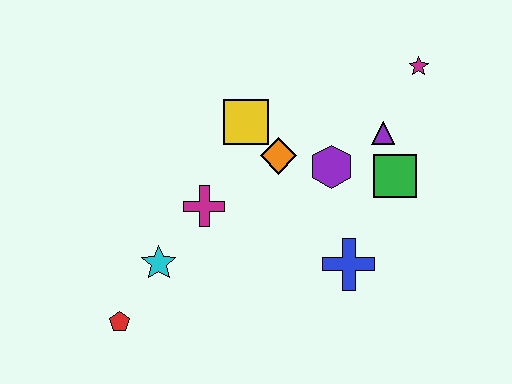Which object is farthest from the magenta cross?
The magenta star is farthest from the magenta cross.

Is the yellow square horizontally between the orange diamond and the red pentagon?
Yes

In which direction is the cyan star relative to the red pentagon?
The cyan star is above the red pentagon.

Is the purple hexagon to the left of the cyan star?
No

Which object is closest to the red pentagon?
The cyan star is closest to the red pentagon.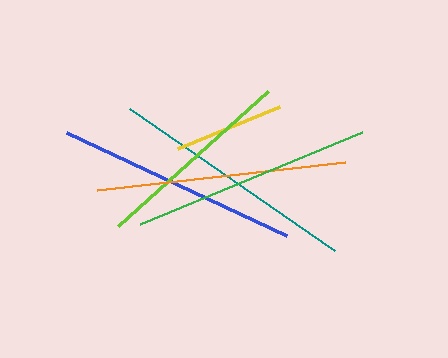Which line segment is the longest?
The teal line is the longest at approximately 249 pixels.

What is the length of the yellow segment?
The yellow segment is approximately 110 pixels long.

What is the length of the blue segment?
The blue segment is approximately 244 pixels long.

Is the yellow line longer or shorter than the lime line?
The lime line is longer than the yellow line.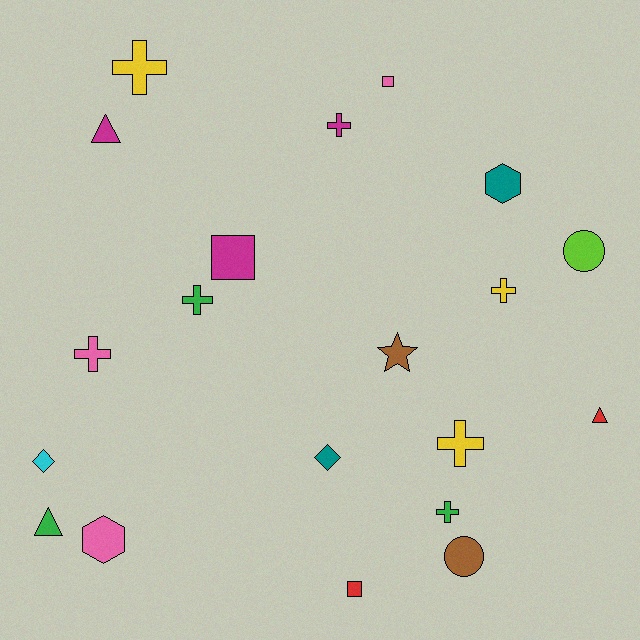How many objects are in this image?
There are 20 objects.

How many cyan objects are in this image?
There is 1 cyan object.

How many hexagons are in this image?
There are 2 hexagons.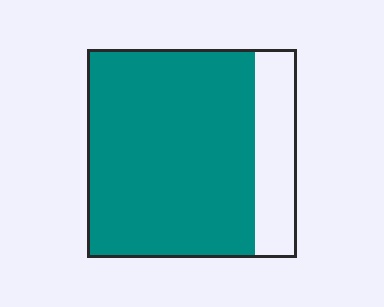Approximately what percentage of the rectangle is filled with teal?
Approximately 80%.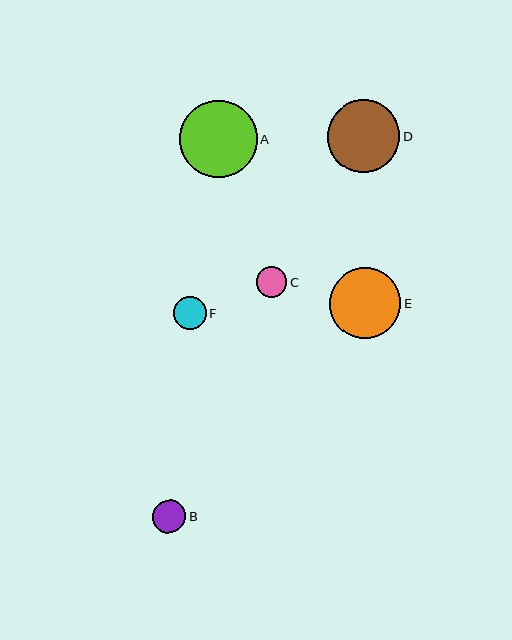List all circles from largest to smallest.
From largest to smallest: A, D, E, B, F, C.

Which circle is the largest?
Circle A is the largest with a size of approximately 78 pixels.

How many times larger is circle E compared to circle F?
Circle E is approximately 2.1 times the size of circle F.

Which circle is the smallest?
Circle C is the smallest with a size of approximately 31 pixels.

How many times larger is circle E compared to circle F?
Circle E is approximately 2.1 times the size of circle F.